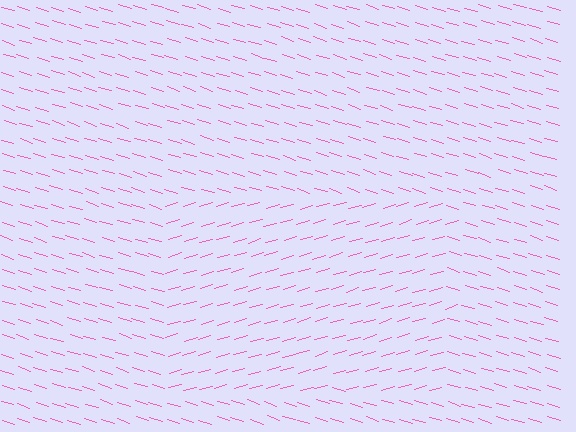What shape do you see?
I see a rectangle.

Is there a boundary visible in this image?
Yes, there is a texture boundary formed by a change in line orientation.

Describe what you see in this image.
The image is filled with small pink line segments. A rectangle region in the image has lines oriented differently from the surrounding lines, creating a visible texture boundary.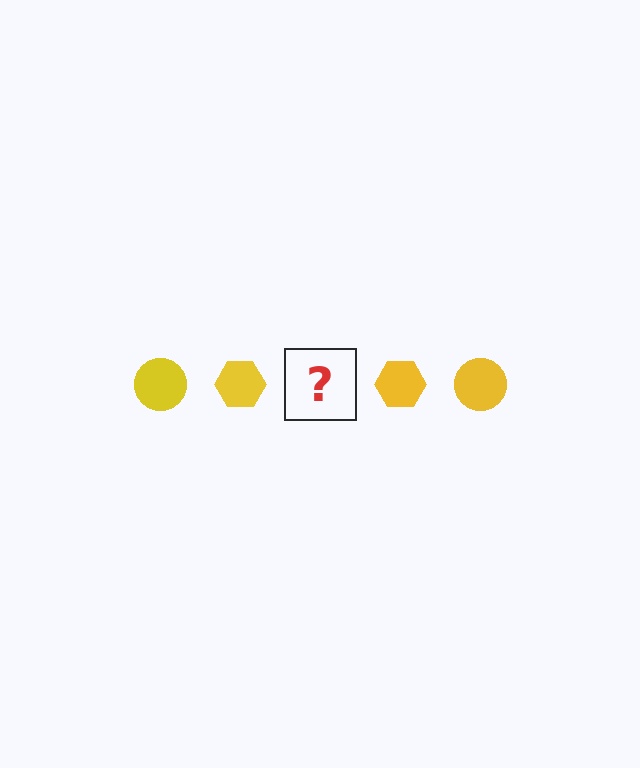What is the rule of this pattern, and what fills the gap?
The rule is that the pattern cycles through circle, hexagon shapes in yellow. The gap should be filled with a yellow circle.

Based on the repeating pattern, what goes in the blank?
The blank should be a yellow circle.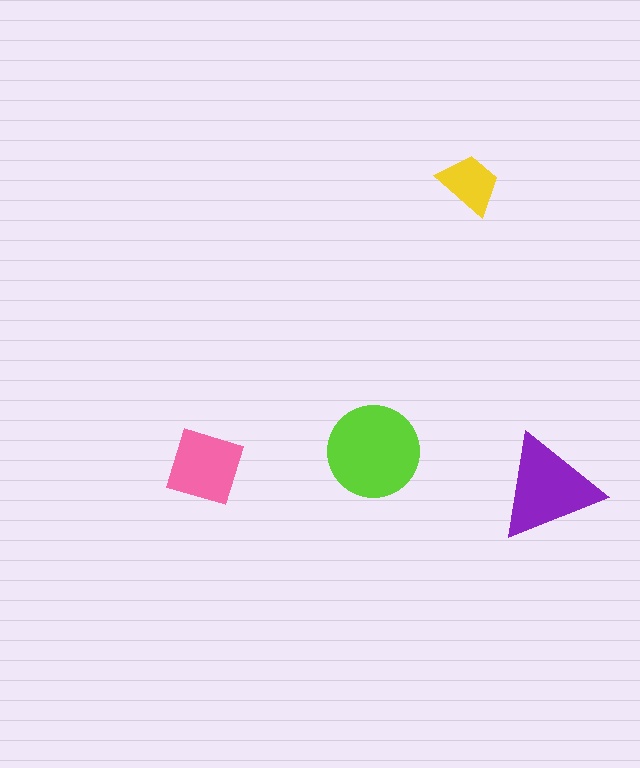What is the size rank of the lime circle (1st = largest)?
1st.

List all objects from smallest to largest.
The yellow trapezoid, the pink diamond, the purple triangle, the lime circle.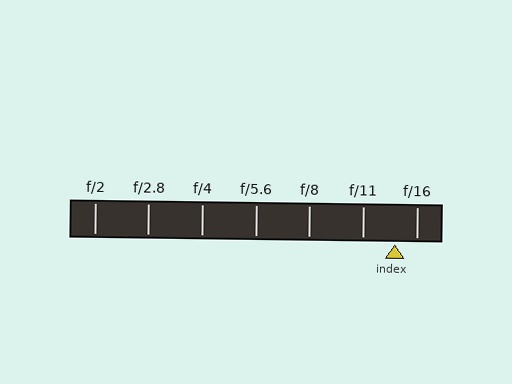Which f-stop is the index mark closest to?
The index mark is closest to f/16.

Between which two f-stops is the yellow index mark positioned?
The index mark is between f/11 and f/16.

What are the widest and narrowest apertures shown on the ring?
The widest aperture shown is f/2 and the narrowest is f/16.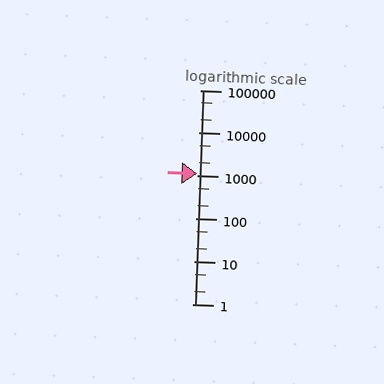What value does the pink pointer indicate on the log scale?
The pointer indicates approximately 1100.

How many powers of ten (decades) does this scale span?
The scale spans 5 decades, from 1 to 100000.